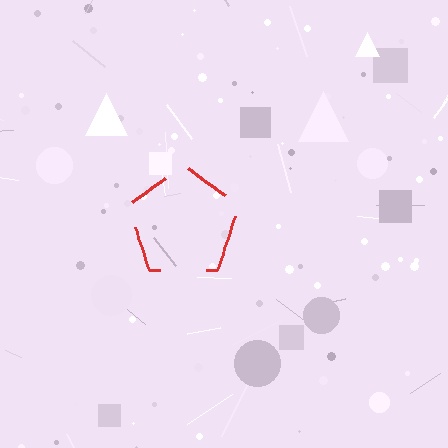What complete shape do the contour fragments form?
The contour fragments form a pentagon.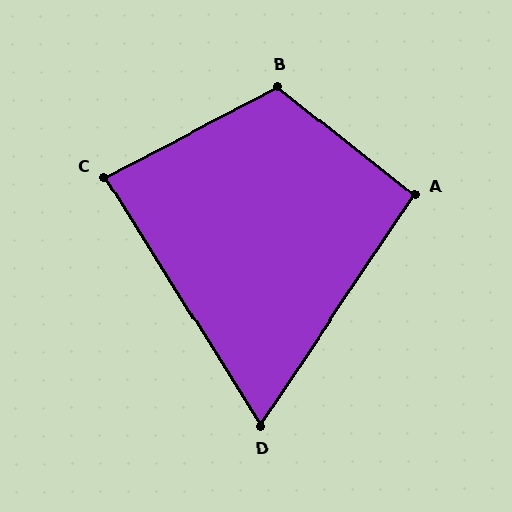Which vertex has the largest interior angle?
B, at approximately 114 degrees.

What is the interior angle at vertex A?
Approximately 94 degrees (approximately right).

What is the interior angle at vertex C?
Approximately 86 degrees (approximately right).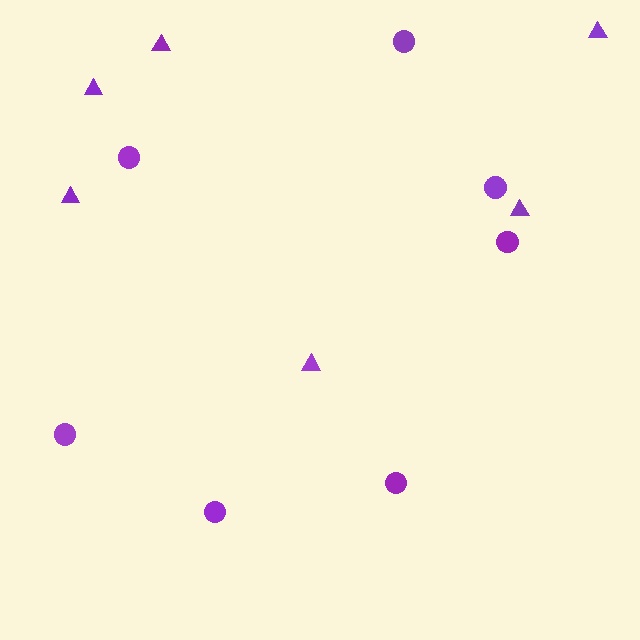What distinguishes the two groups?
There are 2 groups: one group of triangles (6) and one group of circles (7).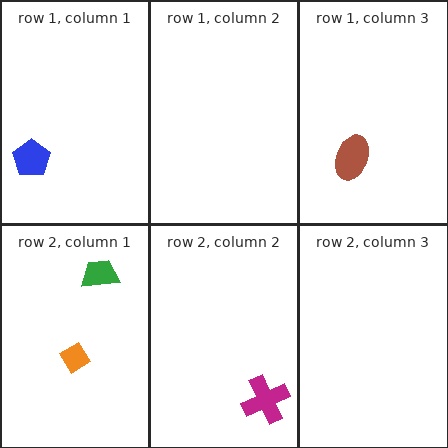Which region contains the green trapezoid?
The row 2, column 1 region.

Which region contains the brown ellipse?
The row 1, column 3 region.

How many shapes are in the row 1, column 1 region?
1.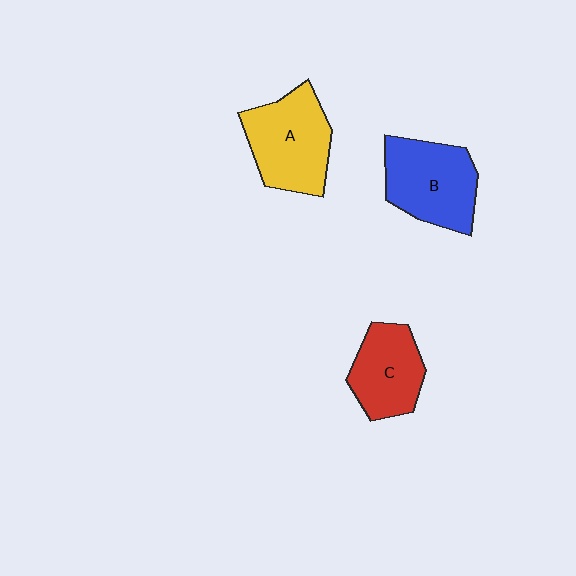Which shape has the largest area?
Shape A (yellow).